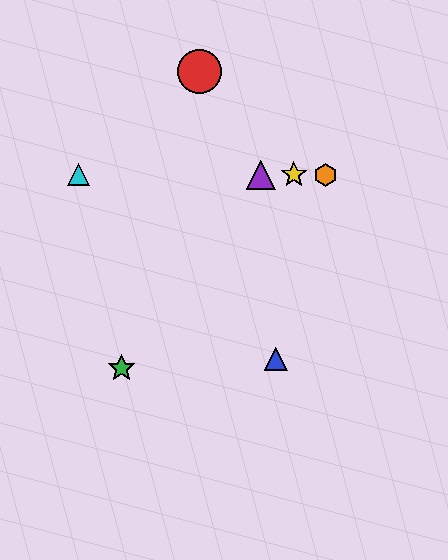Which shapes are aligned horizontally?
The yellow star, the purple triangle, the orange hexagon, the cyan triangle are aligned horizontally.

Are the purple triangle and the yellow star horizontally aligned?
Yes, both are at y≈175.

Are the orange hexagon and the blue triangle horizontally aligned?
No, the orange hexagon is at y≈175 and the blue triangle is at y≈359.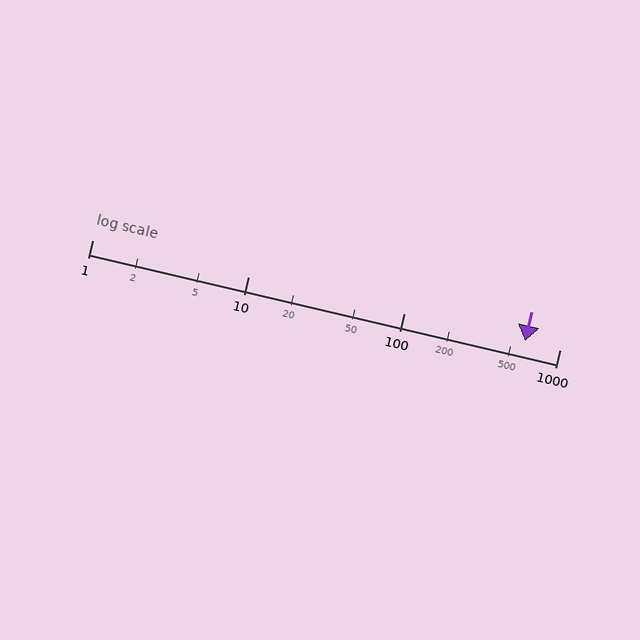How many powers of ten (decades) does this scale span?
The scale spans 3 decades, from 1 to 1000.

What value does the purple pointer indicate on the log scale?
The pointer indicates approximately 600.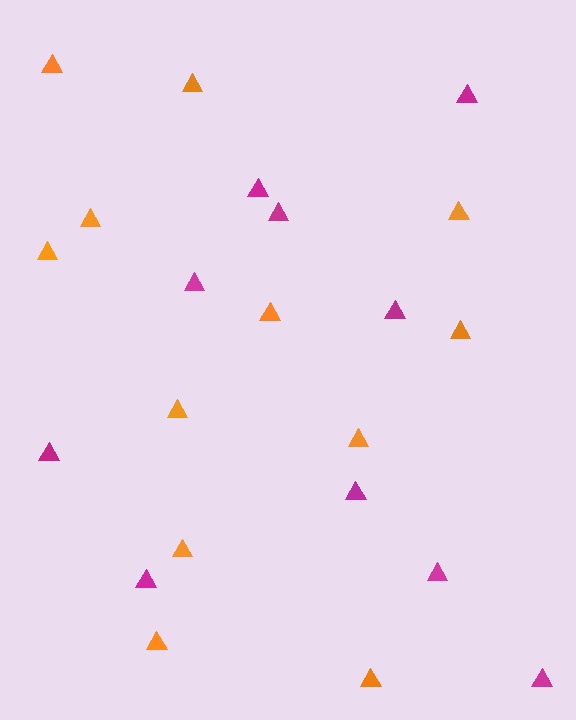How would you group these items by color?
There are 2 groups: one group of magenta triangles (10) and one group of orange triangles (12).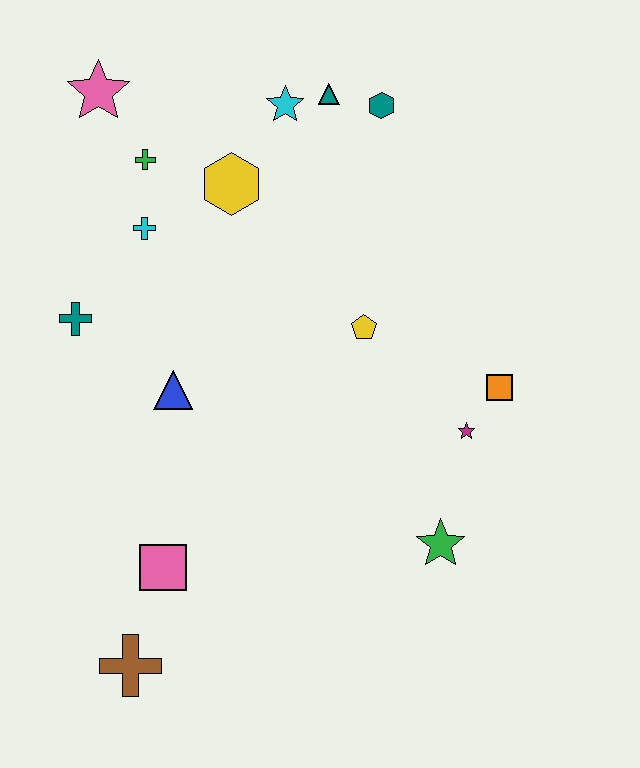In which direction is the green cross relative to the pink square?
The green cross is above the pink square.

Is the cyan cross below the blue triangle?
No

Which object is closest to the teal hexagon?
The teal triangle is closest to the teal hexagon.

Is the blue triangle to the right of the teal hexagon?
No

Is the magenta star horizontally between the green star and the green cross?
No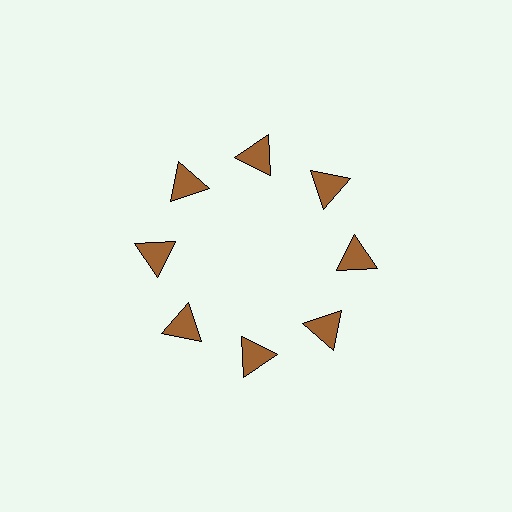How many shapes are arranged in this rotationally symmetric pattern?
There are 8 shapes, arranged in 8 groups of 1.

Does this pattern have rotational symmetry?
Yes, this pattern has 8-fold rotational symmetry. It looks the same after rotating 45 degrees around the center.